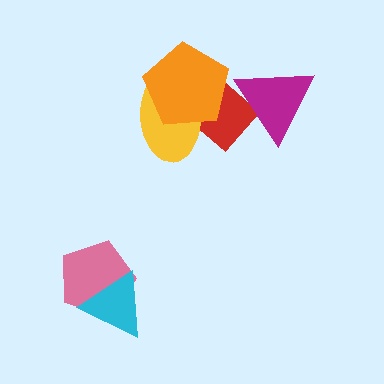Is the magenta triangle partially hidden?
No, no other shape covers it.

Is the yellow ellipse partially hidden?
Yes, it is partially covered by another shape.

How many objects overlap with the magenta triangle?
1 object overlaps with the magenta triangle.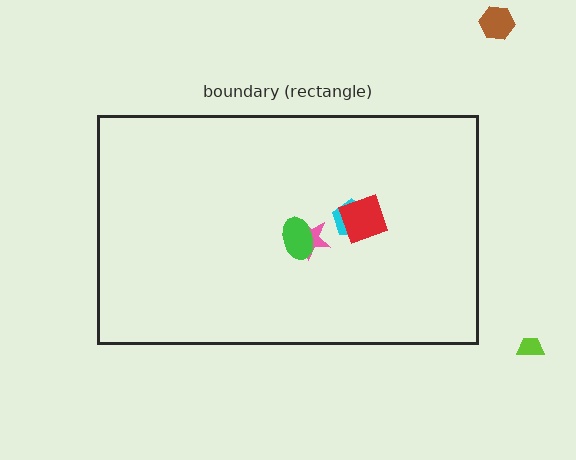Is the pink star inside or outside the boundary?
Inside.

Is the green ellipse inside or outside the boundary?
Inside.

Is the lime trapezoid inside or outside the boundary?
Outside.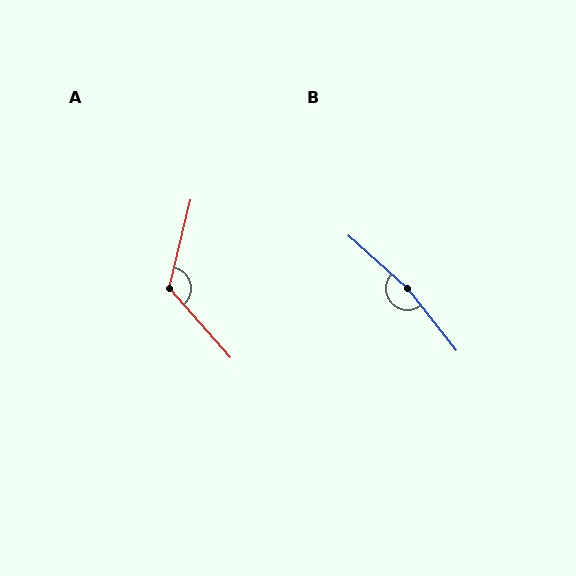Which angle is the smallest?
A, at approximately 125 degrees.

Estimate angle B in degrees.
Approximately 170 degrees.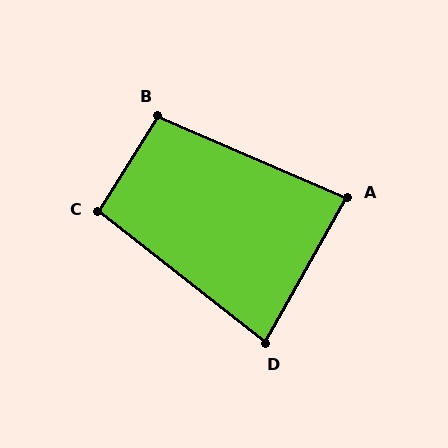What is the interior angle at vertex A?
Approximately 84 degrees (acute).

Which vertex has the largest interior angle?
B, at approximately 99 degrees.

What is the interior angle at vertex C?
Approximately 96 degrees (obtuse).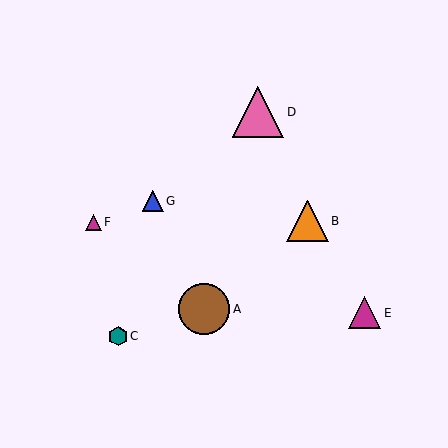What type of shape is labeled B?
Shape B is an orange triangle.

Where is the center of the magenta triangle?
The center of the magenta triangle is at (365, 313).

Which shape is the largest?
The pink triangle (labeled D) is the largest.